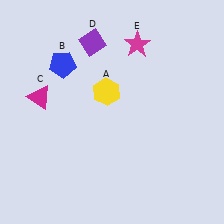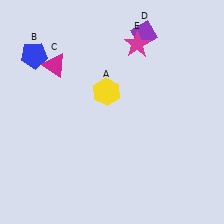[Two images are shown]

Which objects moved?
The objects that moved are: the blue pentagon (B), the magenta triangle (C), the purple diamond (D).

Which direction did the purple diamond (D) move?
The purple diamond (D) moved right.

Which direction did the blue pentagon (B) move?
The blue pentagon (B) moved left.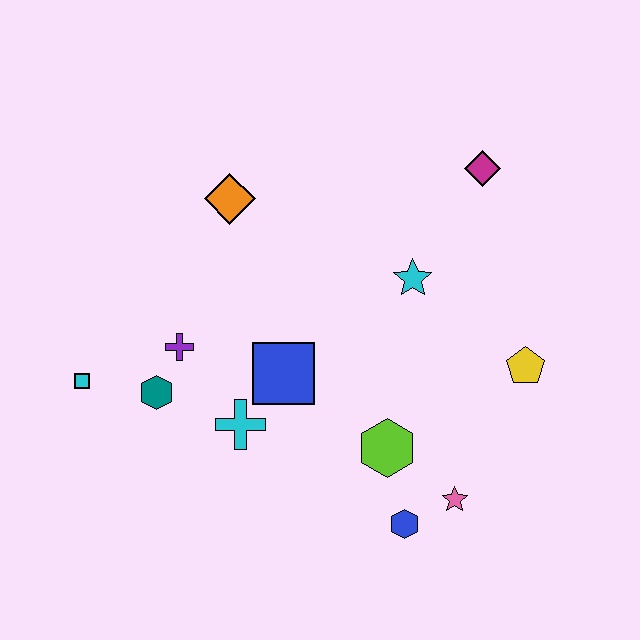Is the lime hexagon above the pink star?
Yes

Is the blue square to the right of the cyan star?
No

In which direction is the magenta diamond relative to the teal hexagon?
The magenta diamond is to the right of the teal hexagon.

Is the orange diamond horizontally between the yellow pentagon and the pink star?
No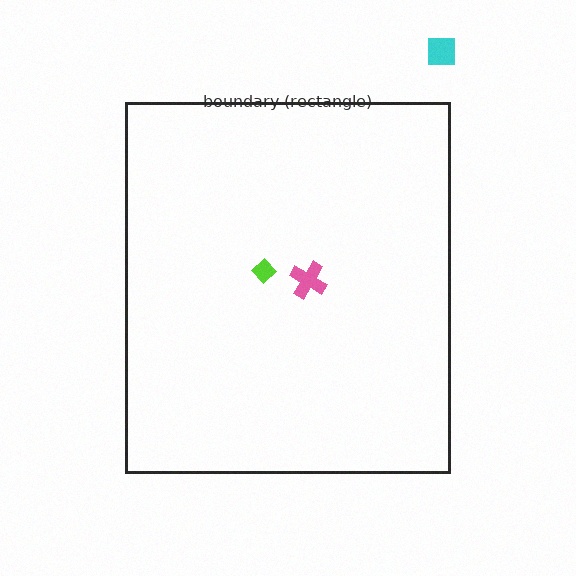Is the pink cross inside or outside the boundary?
Inside.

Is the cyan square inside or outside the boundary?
Outside.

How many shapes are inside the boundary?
2 inside, 1 outside.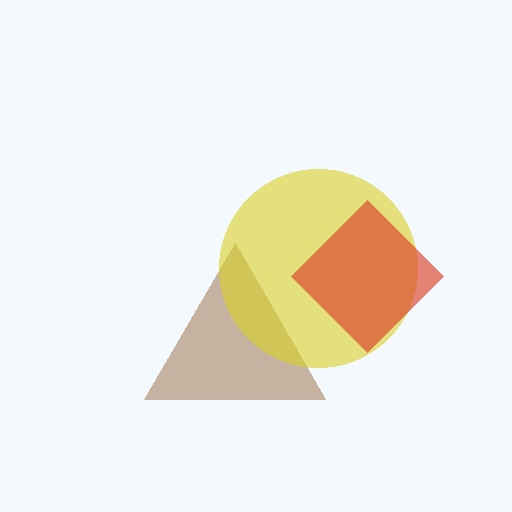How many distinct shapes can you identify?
There are 3 distinct shapes: a brown triangle, a yellow circle, a red diamond.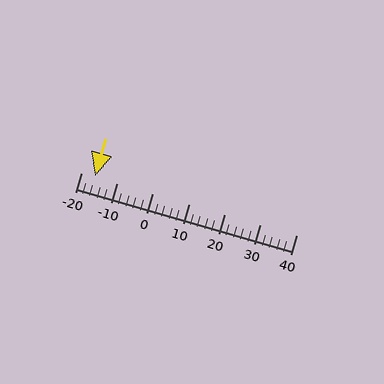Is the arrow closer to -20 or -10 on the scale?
The arrow is closer to -20.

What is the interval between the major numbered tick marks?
The major tick marks are spaced 10 units apart.